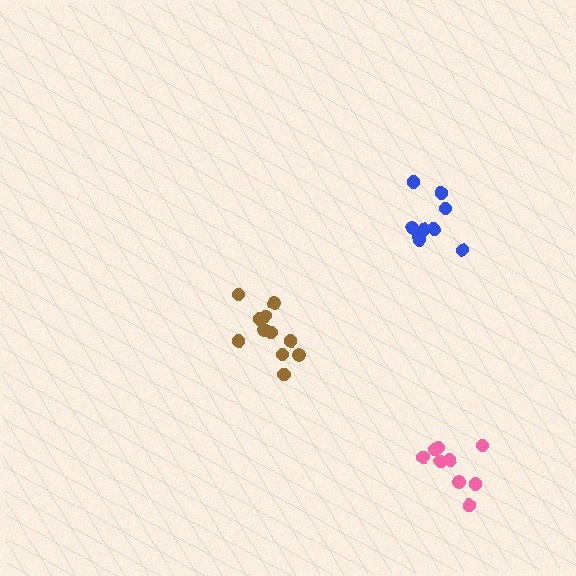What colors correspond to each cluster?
The clusters are colored: pink, blue, brown.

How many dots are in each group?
Group 1: 9 dots, Group 2: 9 dots, Group 3: 11 dots (29 total).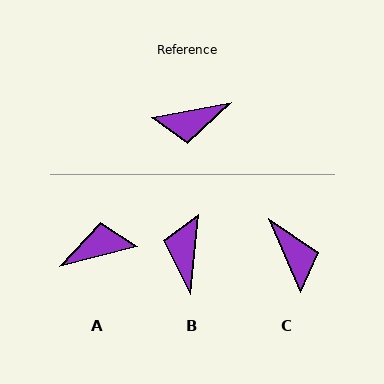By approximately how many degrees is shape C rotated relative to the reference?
Approximately 102 degrees counter-clockwise.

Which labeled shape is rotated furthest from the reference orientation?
A, about 176 degrees away.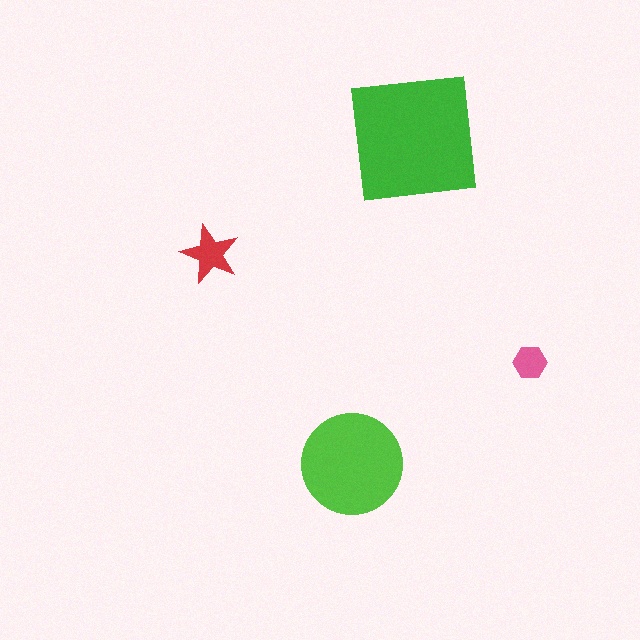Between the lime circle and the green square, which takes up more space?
The green square.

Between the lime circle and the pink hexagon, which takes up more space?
The lime circle.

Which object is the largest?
The green square.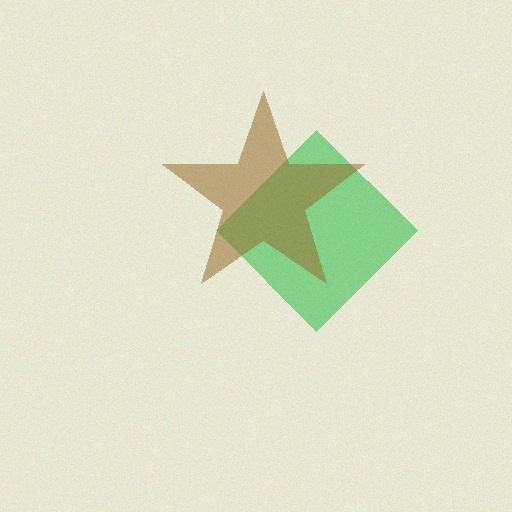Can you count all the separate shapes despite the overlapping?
Yes, there are 2 separate shapes.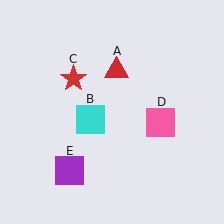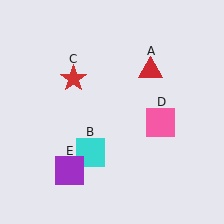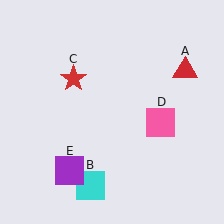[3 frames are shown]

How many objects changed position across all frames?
2 objects changed position: red triangle (object A), cyan square (object B).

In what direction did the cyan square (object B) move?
The cyan square (object B) moved down.